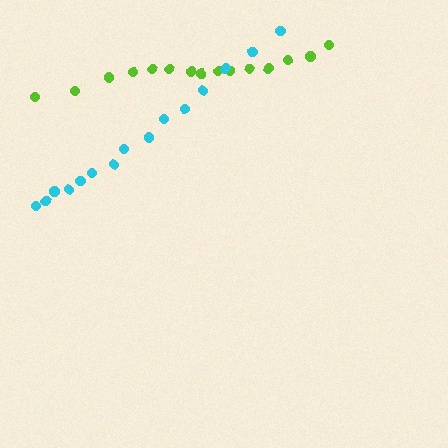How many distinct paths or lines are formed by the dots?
There are 2 distinct paths.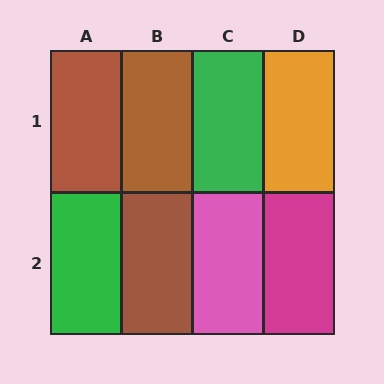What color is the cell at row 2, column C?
Pink.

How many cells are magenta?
1 cell is magenta.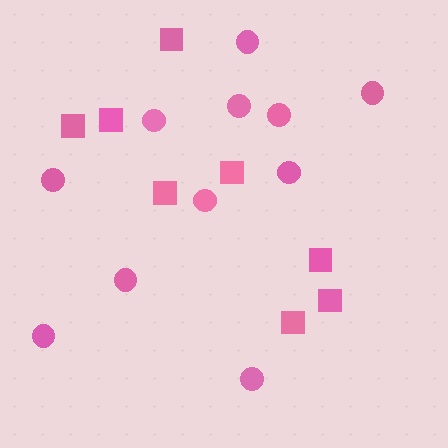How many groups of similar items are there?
There are 2 groups: one group of squares (8) and one group of circles (11).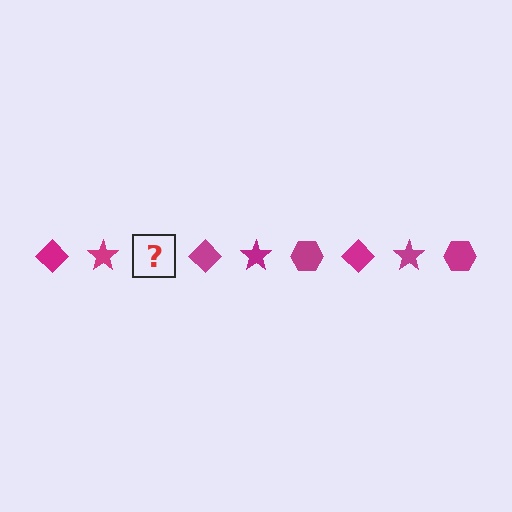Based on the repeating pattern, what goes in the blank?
The blank should be a magenta hexagon.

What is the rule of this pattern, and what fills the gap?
The rule is that the pattern cycles through diamond, star, hexagon shapes in magenta. The gap should be filled with a magenta hexagon.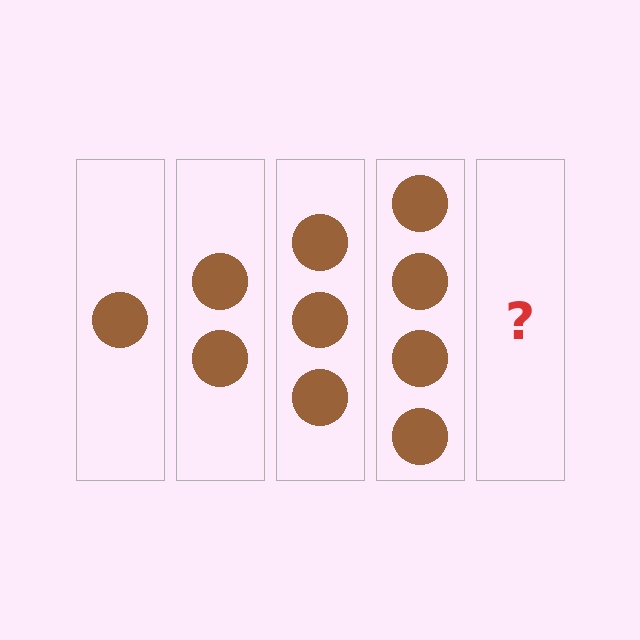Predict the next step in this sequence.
The next step is 5 circles.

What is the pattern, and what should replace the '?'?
The pattern is that each step adds one more circle. The '?' should be 5 circles.